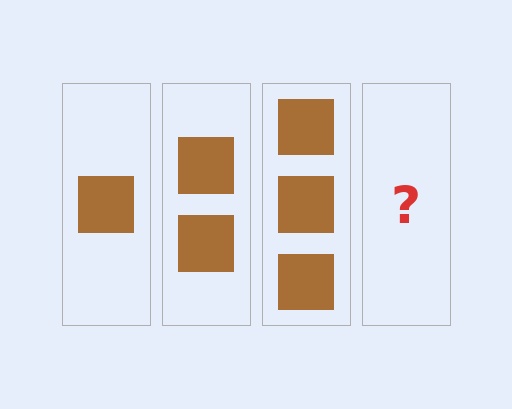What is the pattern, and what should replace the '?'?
The pattern is that each step adds one more square. The '?' should be 4 squares.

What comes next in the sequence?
The next element should be 4 squares.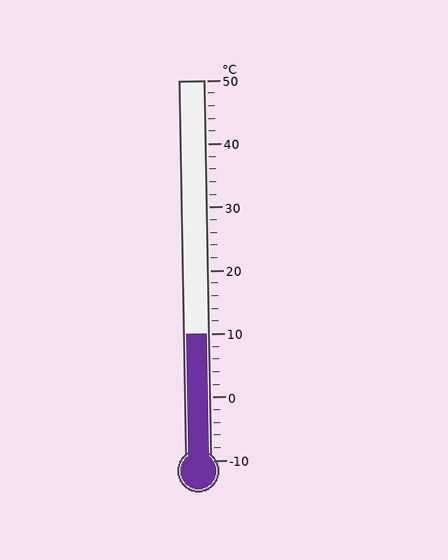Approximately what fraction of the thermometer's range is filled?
The thermometer is filled to approximately 35% of its range.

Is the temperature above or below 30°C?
The temperature is below 30°C.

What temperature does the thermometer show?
The thermometer shows approximately 10°C.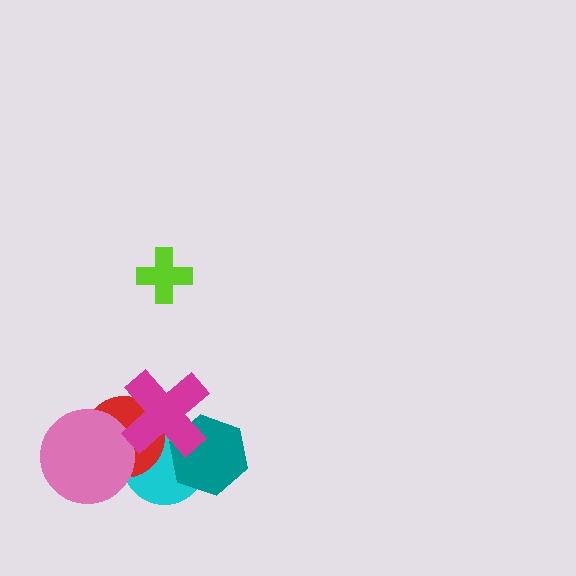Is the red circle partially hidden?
Yes, it is partially covered by another shape.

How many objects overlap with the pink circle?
2 objects overlap with the pink circle.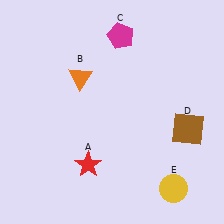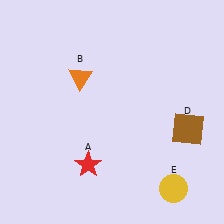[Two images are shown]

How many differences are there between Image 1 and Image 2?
There is 1 difference between the two images.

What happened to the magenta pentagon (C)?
The magenta pentagon (C) was removed in Image 2. It was in the top-right area of Image 1.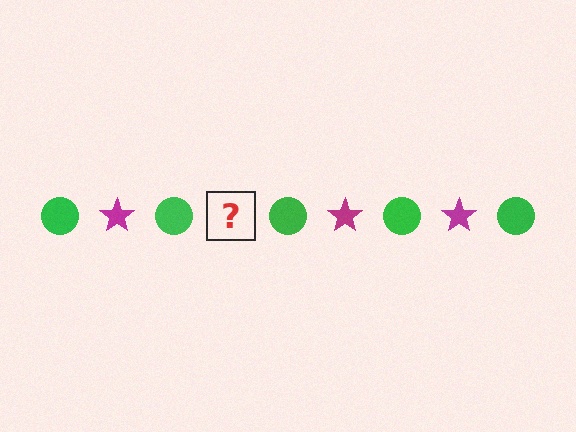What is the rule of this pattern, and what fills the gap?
The rule is that the pattern alternates between green circle and magenta star. The gap should be filled with a magenta star.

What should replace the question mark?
The question mark should be replaced with a magenta star.